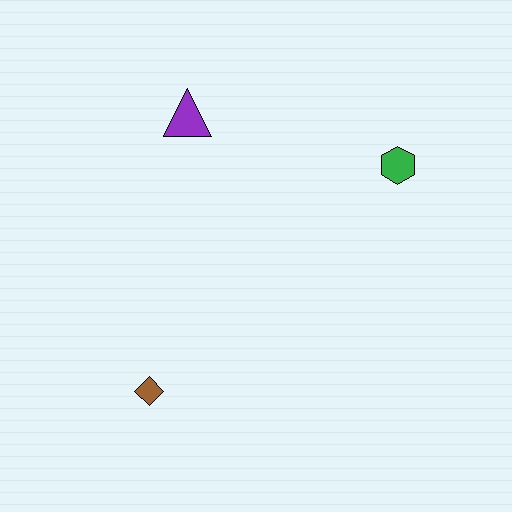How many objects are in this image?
There are 3 objects.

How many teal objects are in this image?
There are no teal objects.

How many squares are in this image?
There are no squares.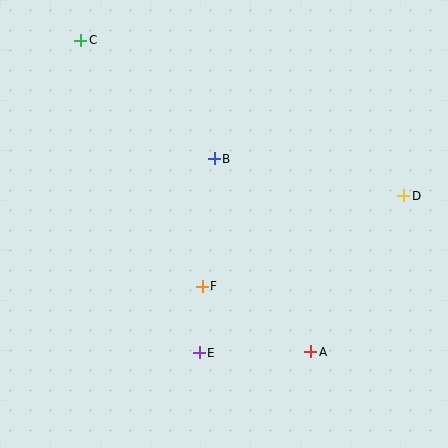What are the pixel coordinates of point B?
Point B is at (214, 159).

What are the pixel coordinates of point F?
Point F is at (202, 286).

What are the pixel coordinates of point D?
Point D is at (404, 196).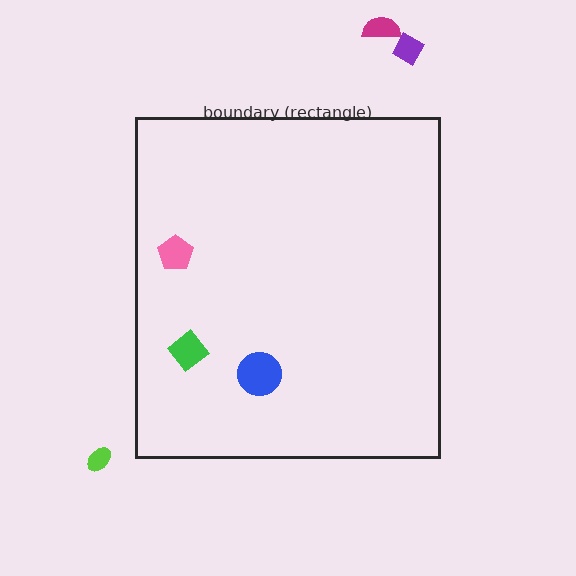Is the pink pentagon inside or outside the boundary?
Inside.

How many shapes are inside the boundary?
3 inside, 3 outside.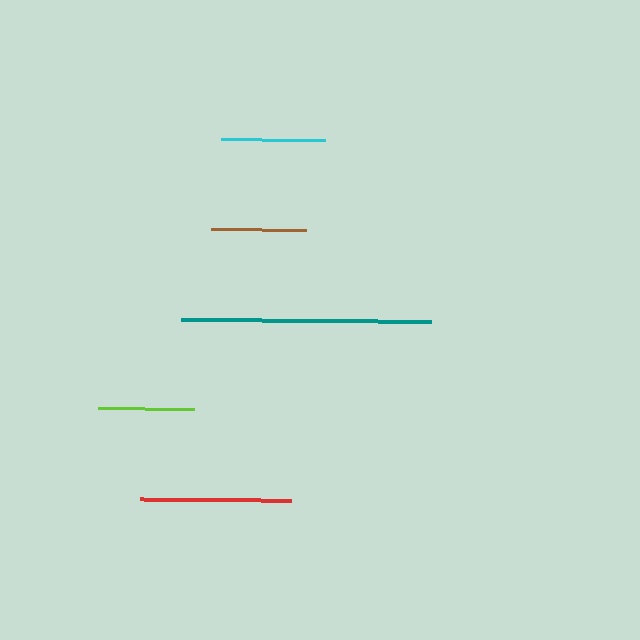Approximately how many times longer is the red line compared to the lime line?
The red line is approximately 1.6 times the length of the lime line.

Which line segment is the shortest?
The brown line is the shortest at approximately 96 pixels.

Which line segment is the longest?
The teal line is the longest at approximately 250 pixels.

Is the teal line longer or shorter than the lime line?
The teal line is longer than the lime line.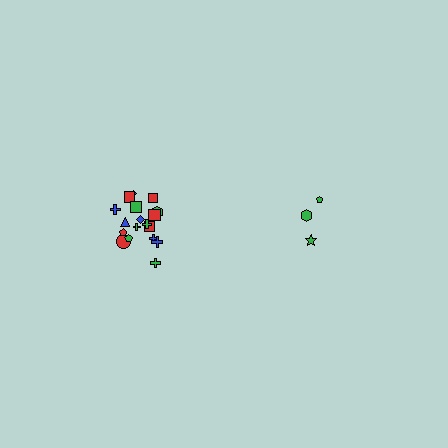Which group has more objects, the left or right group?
The left group.